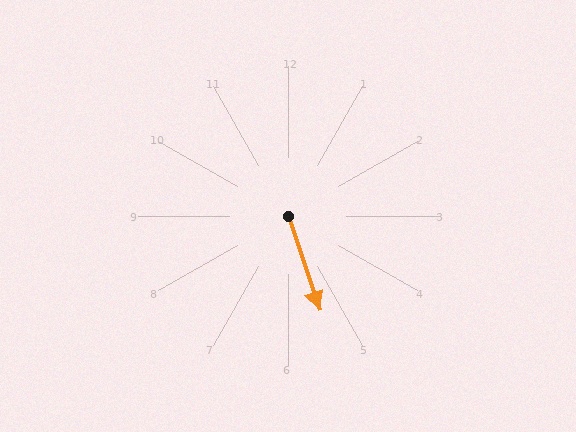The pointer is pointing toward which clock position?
Roughly 5 o'clock.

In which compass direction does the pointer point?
South.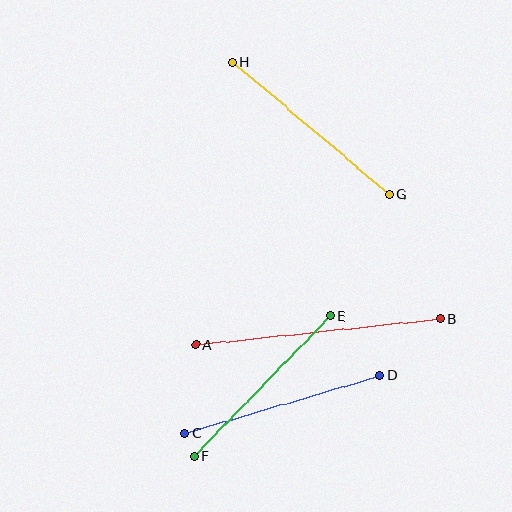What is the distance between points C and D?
The distance is approximately 203 pixels.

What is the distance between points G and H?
The distance is approximately 206 pixels.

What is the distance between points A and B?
The distance is approximately 246 pixels.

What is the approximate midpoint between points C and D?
The midpoint is at approximately (282, 404) pixels.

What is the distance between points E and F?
The distance is approximately 196 pixels.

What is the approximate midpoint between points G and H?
The midpoint is at approximately (311, 128) pixels.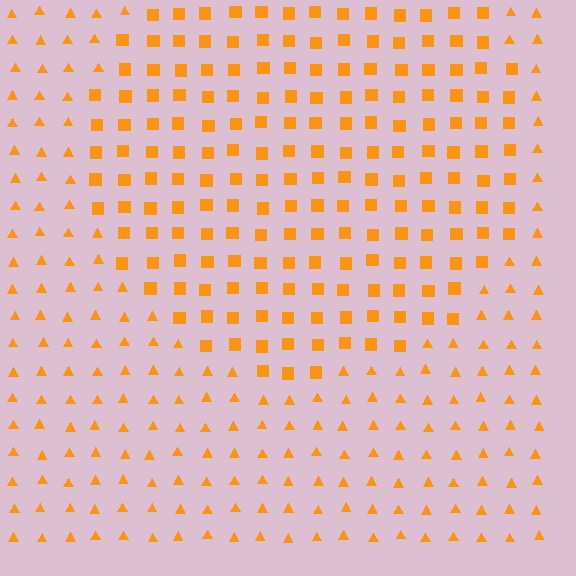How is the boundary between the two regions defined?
The boundary is defined by a change in element shape: squares inside vs. triangles outside. All elements share the same color and spacing.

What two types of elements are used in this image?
The image uses squares inside the circle region and triangles outside it.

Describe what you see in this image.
The image is filled with small orange elements arranged in a uniform grid. A circle-shaped region contains squares, while the surrounding area contains triangles. The boundary is defined purely by the change in element shape.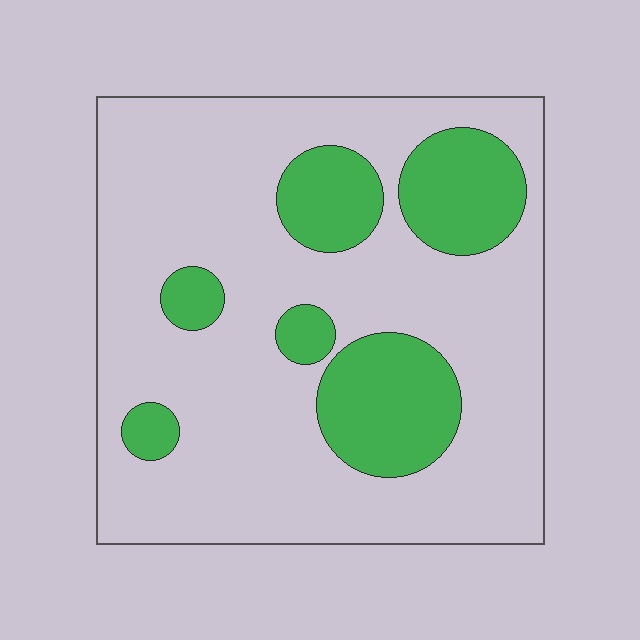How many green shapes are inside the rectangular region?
6.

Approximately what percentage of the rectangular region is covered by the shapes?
Approximately 25%.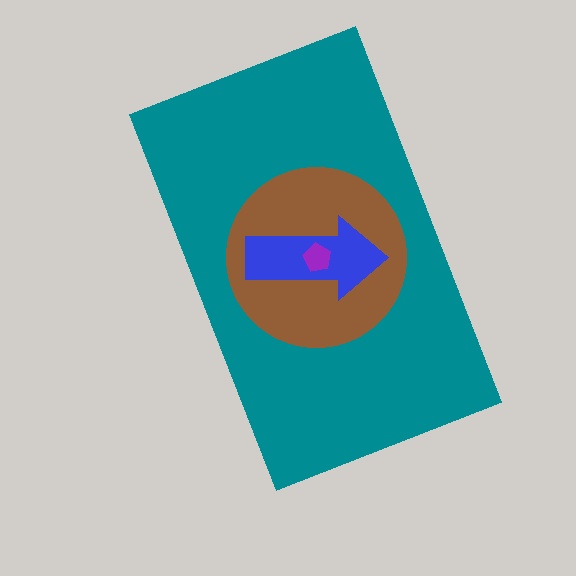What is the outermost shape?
The teal rectangle.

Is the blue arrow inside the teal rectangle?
Yes.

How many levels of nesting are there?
4.